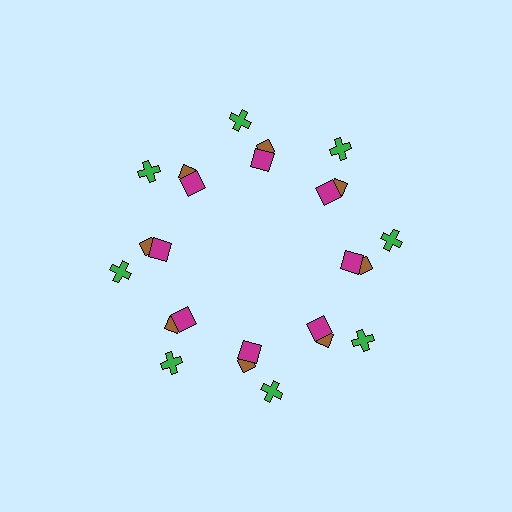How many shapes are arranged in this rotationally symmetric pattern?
There are 24 shapes, arranged in 8 groups of 3.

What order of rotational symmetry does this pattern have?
This pattern has 8-fold rotational symmetry.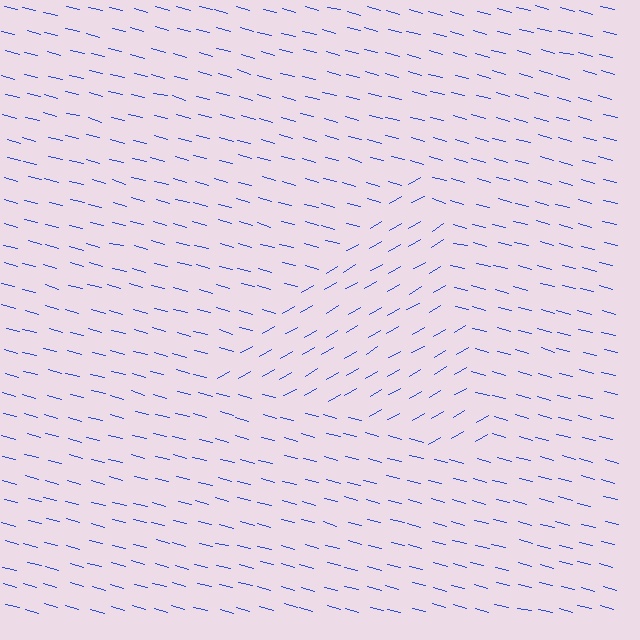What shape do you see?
I see a triangle.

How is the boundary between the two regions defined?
The boundary is defined purely by a change in line orientation (approximately 45 degrees difference). All lines are the same color and thickness.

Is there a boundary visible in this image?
Yes, there is a texture boundary formed by a change in line orientation.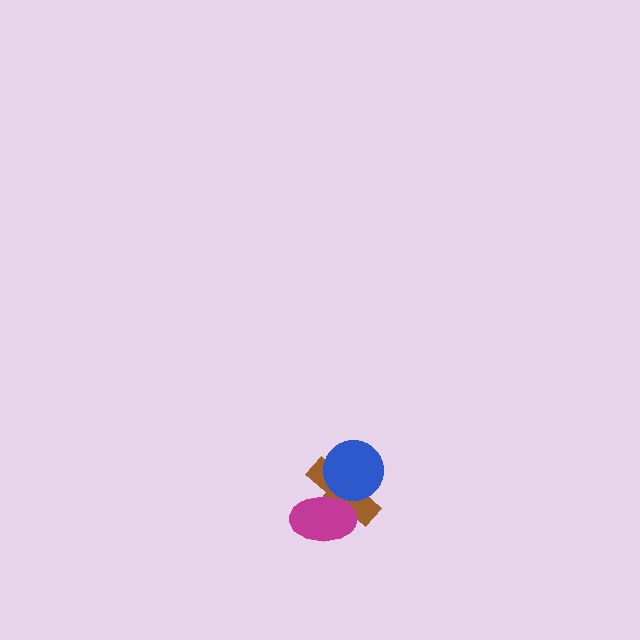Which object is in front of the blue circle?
The magenta ellipse is in front of the blue circle.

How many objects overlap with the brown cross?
2 objects overlap with the brown cross.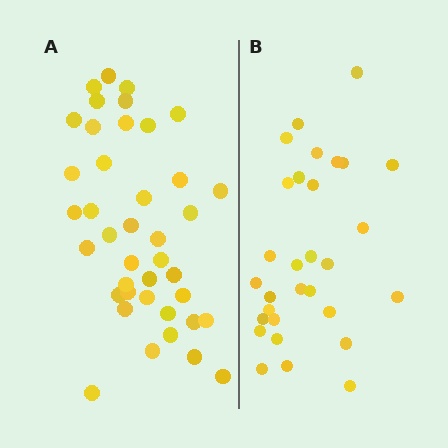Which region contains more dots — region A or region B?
Region A (the left region) has more dots.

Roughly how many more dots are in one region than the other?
Region A has roughly 10 or so more dots than region B.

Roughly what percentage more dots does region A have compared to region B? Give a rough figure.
About 35% more.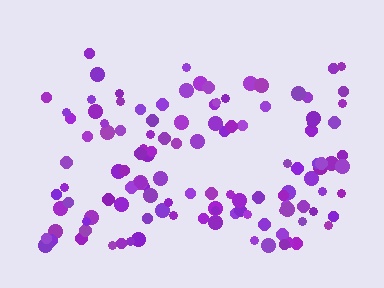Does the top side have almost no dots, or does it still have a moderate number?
Still a moderate number, just noticeably fewer than the bottom.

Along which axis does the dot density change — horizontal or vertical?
Vertical.